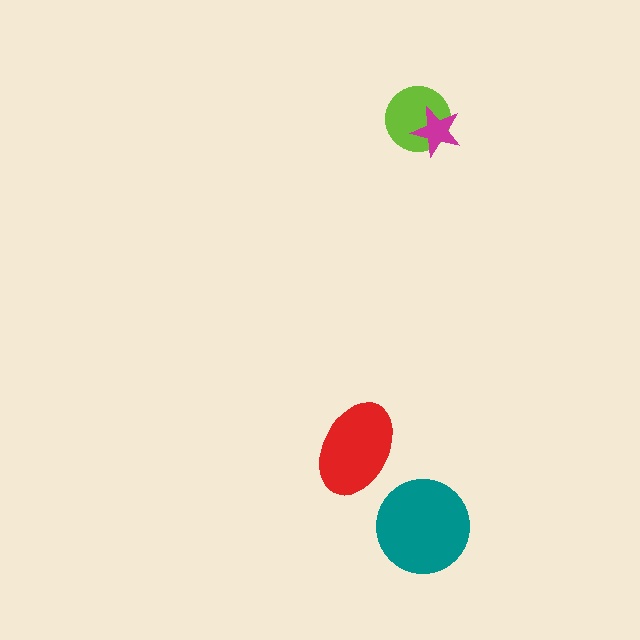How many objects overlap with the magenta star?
1 object overlaps with the magenta star.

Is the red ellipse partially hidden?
No, no other shape covers it.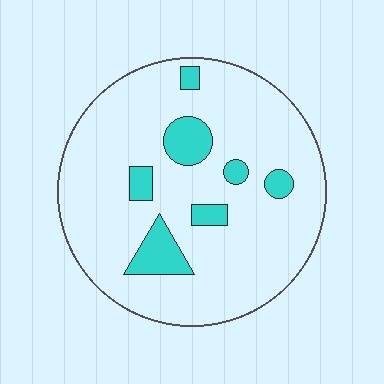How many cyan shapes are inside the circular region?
7.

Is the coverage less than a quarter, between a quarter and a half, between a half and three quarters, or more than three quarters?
Less than a quarter.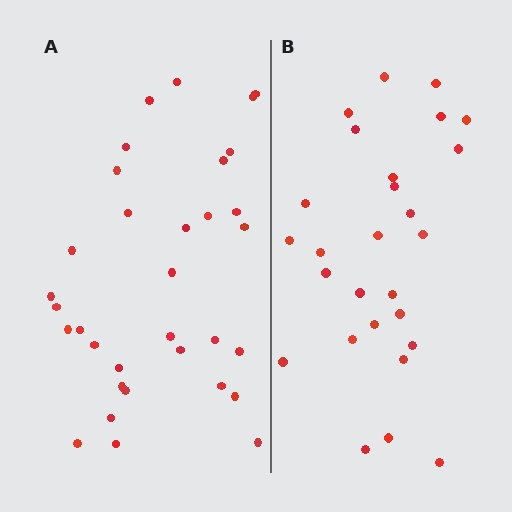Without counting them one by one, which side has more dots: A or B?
Region A (the left region) has more dots.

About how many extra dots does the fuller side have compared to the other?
Region A has about 6 more dots than region B.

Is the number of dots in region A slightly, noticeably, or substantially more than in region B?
Region A has only slightly more — the two regions are fairly close. The ratio is roughly 1.2 to 1.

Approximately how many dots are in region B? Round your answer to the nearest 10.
About 30 dots. (The exact count is 27, which rounds to 30.)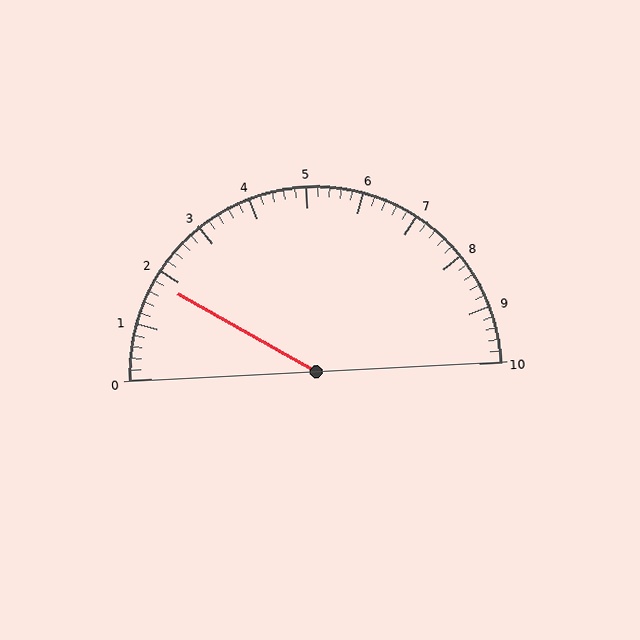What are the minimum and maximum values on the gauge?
The gauge ranges from 0 to 10.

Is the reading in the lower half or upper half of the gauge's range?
The reading is in the lower half of the range (0 to 10).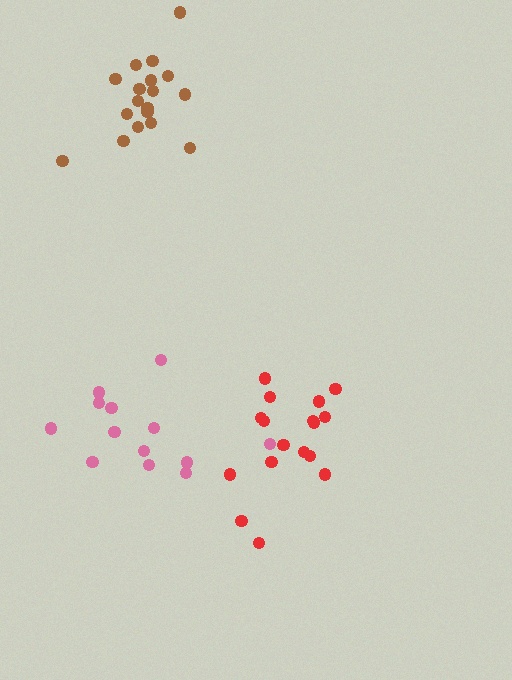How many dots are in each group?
Group 1: 17 dots, Group 2: 13 dots, Group 3: 18 dots (48 total).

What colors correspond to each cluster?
The clusters are colored: red, pink, brown.